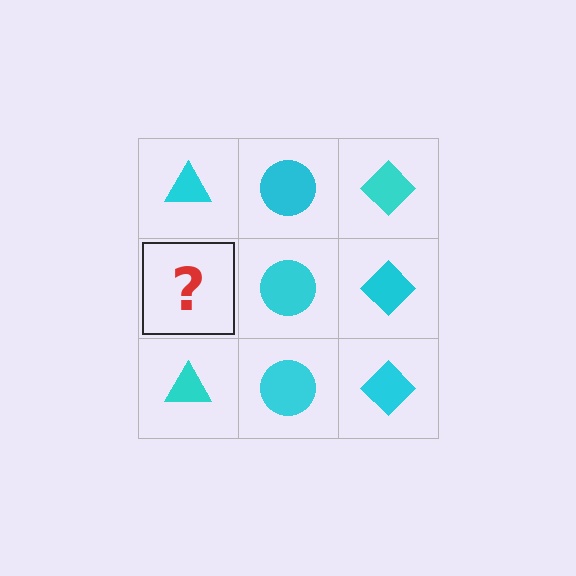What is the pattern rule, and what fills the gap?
The rule is that each column has a consistent shape. The gap should be filled with a cyan triangle.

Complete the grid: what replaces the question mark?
The question mark should be replaced with a cyan triangle.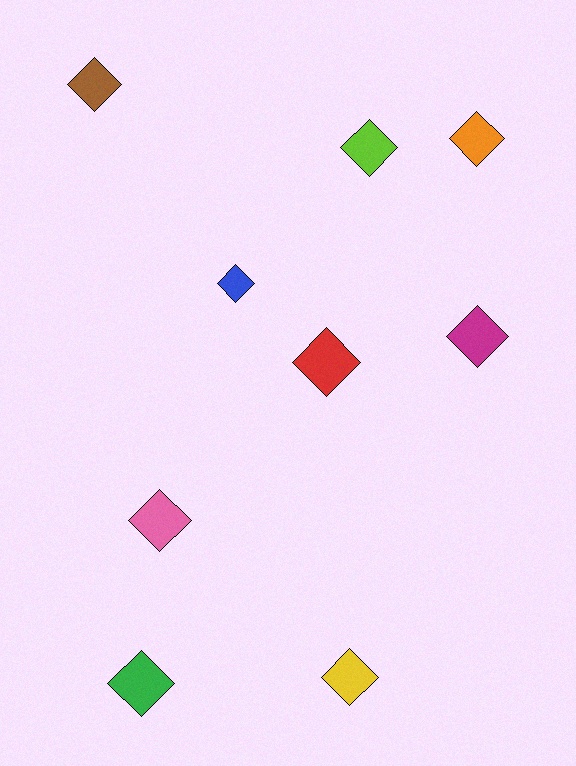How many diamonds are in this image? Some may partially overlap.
There are 9 diamonds.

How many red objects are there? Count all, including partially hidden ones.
There is 1 red object.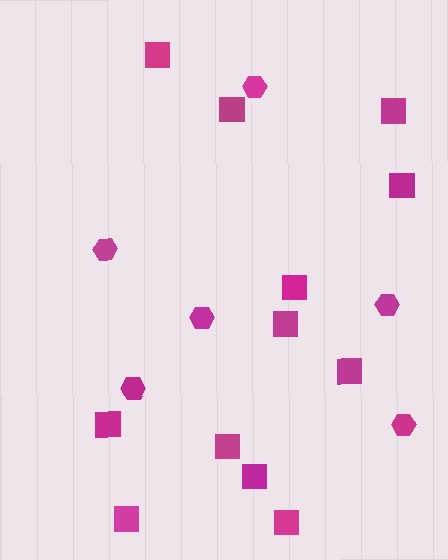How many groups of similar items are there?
There are 2 groups: one group of hexagons (6) and one group of squares (12).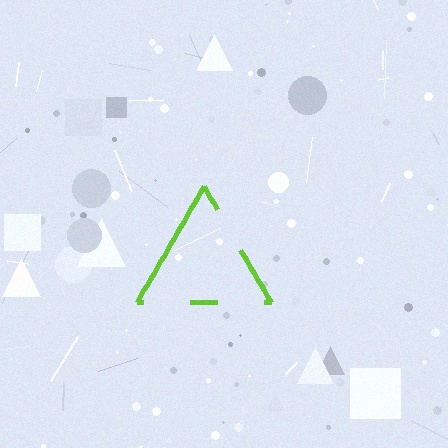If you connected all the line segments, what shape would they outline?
They would outline a triangle.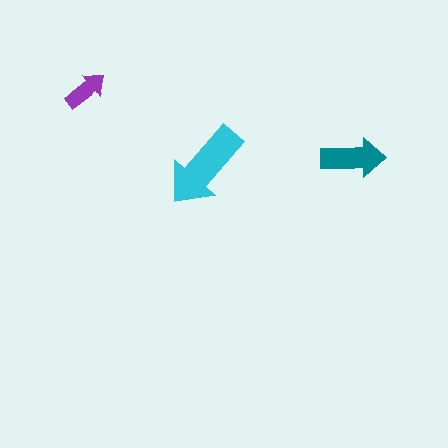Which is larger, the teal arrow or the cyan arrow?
The cyan one.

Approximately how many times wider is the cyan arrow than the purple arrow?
About 2 times wider.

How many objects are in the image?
There are 3 objects in the image.